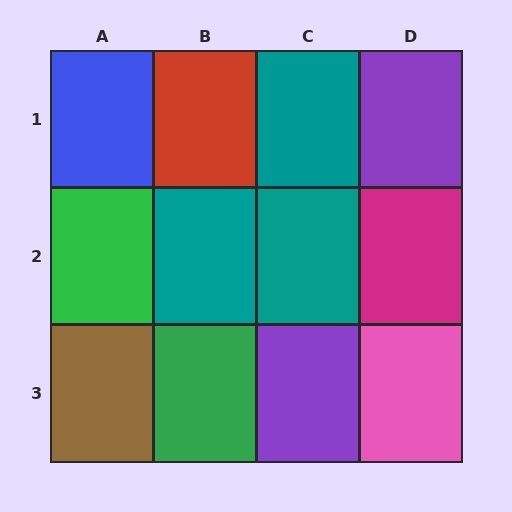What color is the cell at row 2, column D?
Magenta.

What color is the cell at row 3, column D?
Pink.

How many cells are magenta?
1 cell is magenta.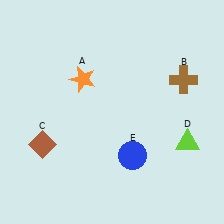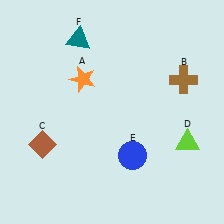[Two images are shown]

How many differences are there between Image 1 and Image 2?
There is 1 difference between the two images.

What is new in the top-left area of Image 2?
A teal triangle (F) was added in the top-left area of Image 2.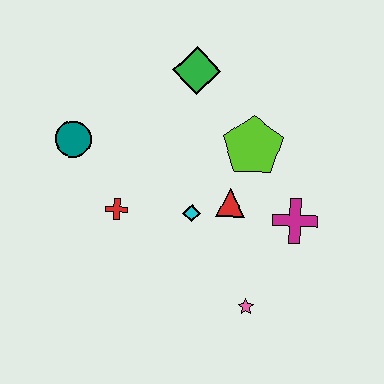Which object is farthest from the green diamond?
The pink star is farthest from the green diamond.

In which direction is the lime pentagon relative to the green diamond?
The lime pentagon is below the green diamond.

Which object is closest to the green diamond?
The lime pentagon is closest to the green diamond.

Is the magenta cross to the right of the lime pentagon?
Yes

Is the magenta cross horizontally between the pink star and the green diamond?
No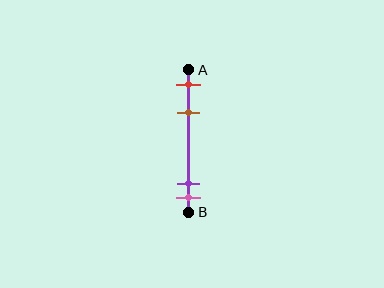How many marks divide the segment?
There are 4 marks dividing the segment.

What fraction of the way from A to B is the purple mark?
The purple mark is approximately 80% (0.8) of the way from A to B.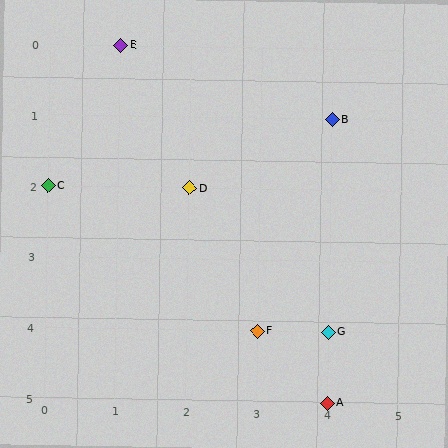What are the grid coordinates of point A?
Point A is at grid coordinates (4, 5).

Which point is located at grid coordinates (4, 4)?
Point G is at (4, 4).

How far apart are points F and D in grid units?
Points F and D are 1 column and 2 rows apart (about 2.2 grid units diagonally).